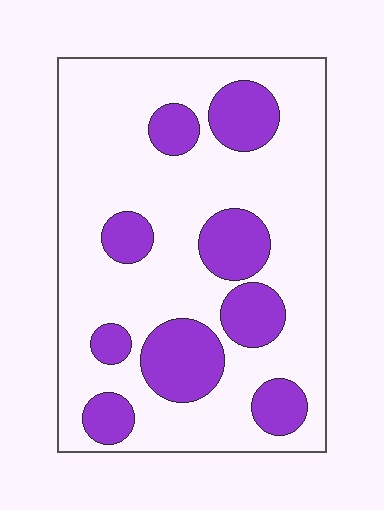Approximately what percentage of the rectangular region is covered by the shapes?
Approximately 25%.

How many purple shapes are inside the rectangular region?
9.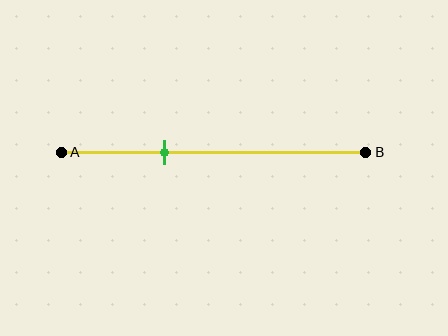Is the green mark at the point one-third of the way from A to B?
Yes, the mark is approximately at the one-third point.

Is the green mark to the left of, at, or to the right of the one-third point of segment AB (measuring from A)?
The green mark is approximately at the one-third point of segment AB.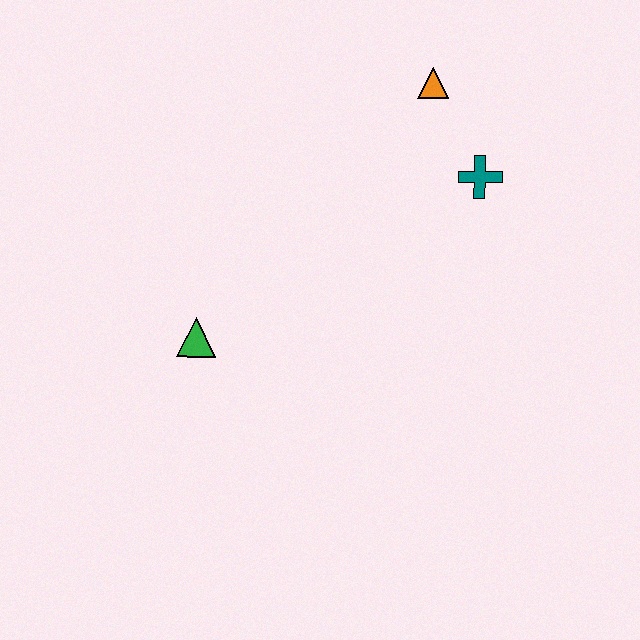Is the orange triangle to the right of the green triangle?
Yes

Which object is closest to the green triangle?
The teal cross is closest to the green triangle.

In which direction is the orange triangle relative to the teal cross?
The orange triangle is above the teal cross.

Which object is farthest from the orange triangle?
The green triangle is farthest from the orange triangle.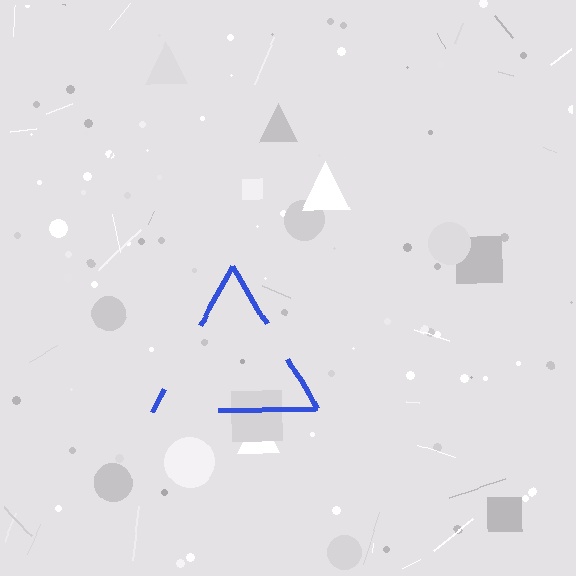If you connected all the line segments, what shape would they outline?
They would outline a triangle.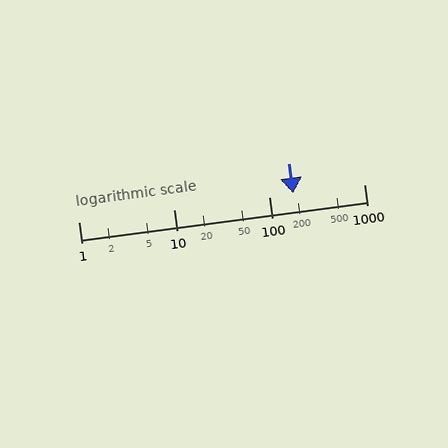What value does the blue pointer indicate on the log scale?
The pointer indicates approximately 180.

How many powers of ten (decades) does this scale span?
The scale spans 3 decades, from 1 to 1000.